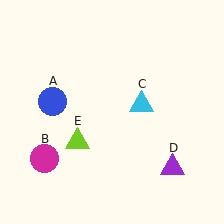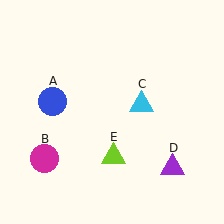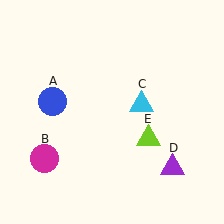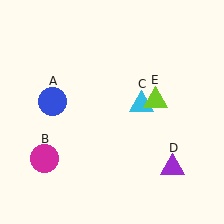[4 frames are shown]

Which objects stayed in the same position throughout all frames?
Blue circle (object A) and magenta circle (object B) and cyan triangle (object C) and purple triangle (object D) remained stationary.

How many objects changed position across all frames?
1 object changed position: lime triangle (object E).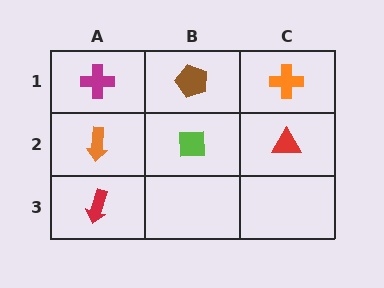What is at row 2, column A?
An orange arrow.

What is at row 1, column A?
A magenta cross.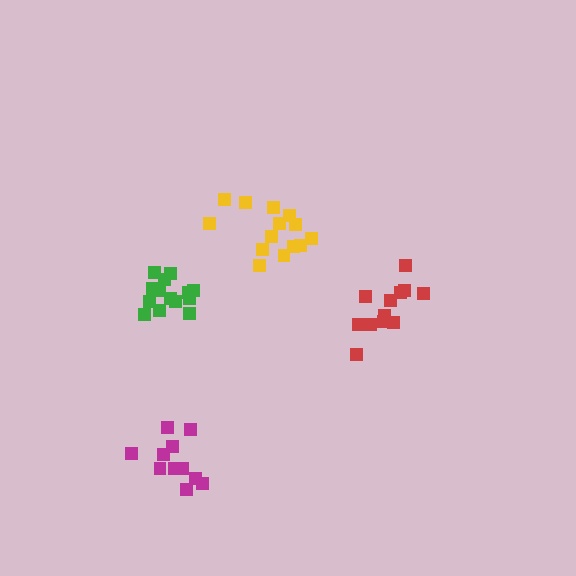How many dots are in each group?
Group 1: 11 dots, Group 2: 12 dots, Group 3: 14 dots, Group 4: 14 dots (51 total).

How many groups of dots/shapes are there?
There are 4 groups.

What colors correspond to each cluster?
The clusters are colored: magenta, red, green, yellow.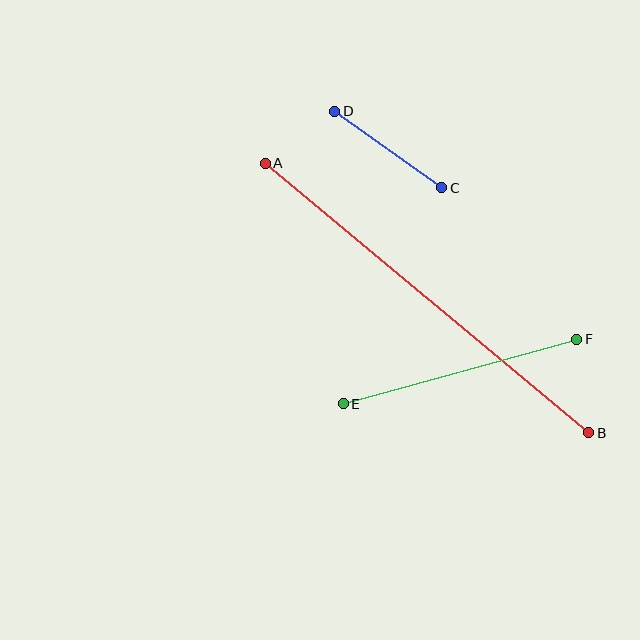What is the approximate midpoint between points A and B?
The midpoint is at approximately (427, 298) pixels.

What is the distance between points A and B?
The distance is approximately 421 pixels.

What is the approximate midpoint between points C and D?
The midpoint is at approximately (388, 149) pixels.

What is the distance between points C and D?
The distance is approximately 132 pixels.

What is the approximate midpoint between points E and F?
The midpoint is at approximately (460, 372) pixels.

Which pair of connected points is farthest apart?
Points A and B are farthest apart.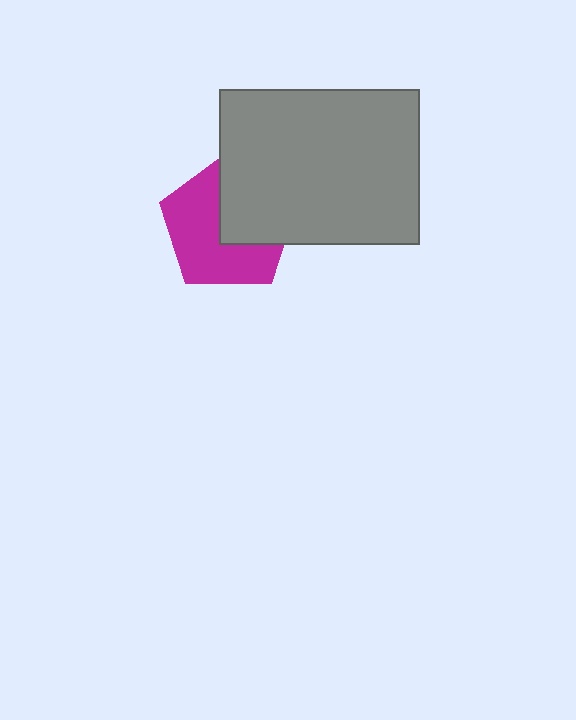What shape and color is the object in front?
The object in front is a gray rectangle.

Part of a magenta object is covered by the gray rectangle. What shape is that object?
It is a pentagon.